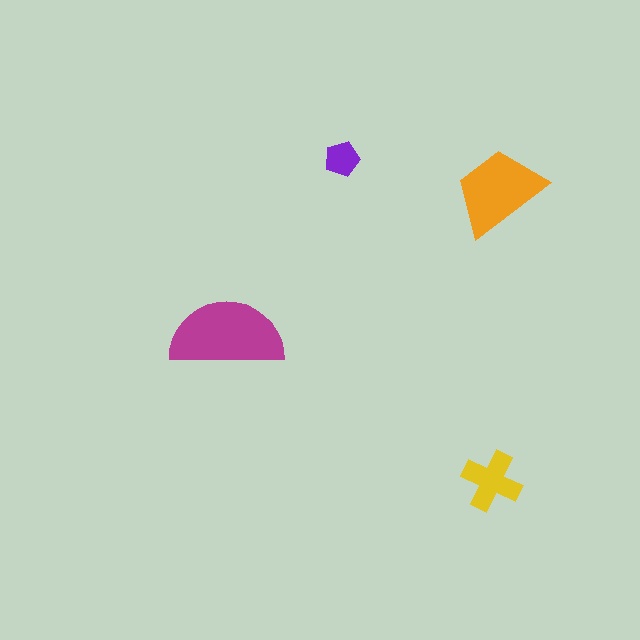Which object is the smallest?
The purple pentagon.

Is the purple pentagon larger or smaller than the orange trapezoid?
Smaller.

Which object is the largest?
The magenta semicircle.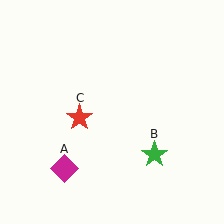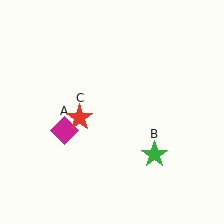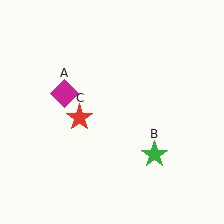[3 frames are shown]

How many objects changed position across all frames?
1 object changed position: magenta diamond (object A).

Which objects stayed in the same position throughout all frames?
Green star (object B) and red star (object C) remained stationary.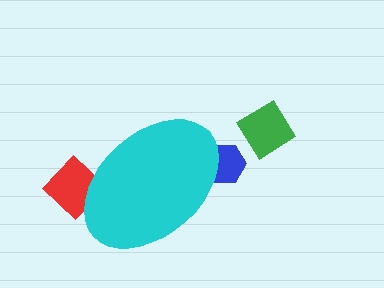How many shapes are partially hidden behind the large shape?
2 shapes are partially hidden.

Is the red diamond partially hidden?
Yes, the red diamond is partially hidden behind the cyan ellipse.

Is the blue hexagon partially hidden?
Yes, the blue hexagon is partially hidden behind the cyan ellipse.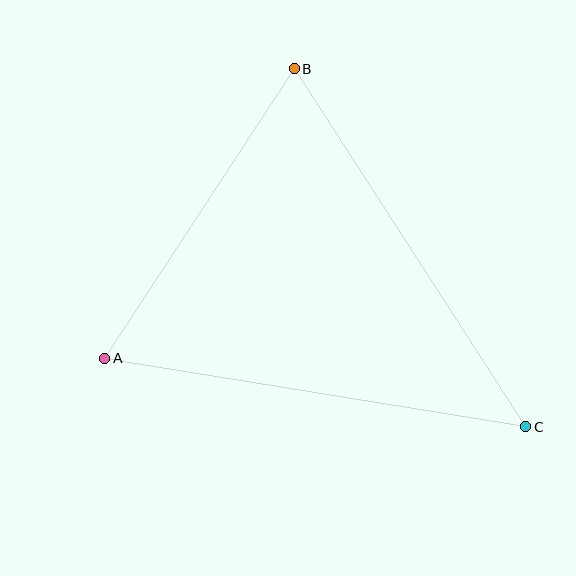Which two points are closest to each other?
Points A and B are closest to each other.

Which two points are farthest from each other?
Points B and C are farthest from each other.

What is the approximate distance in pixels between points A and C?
The distance between A and C is approximately 427 pixels.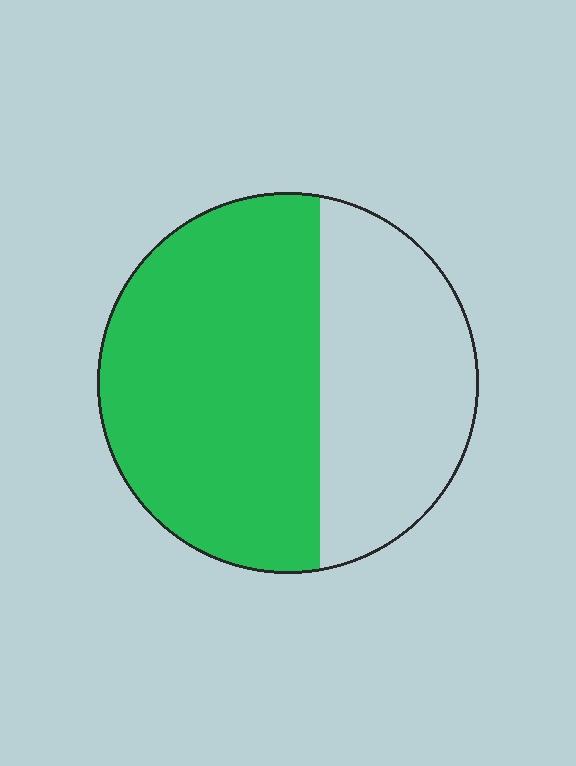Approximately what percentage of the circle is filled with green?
Approximately 60%.